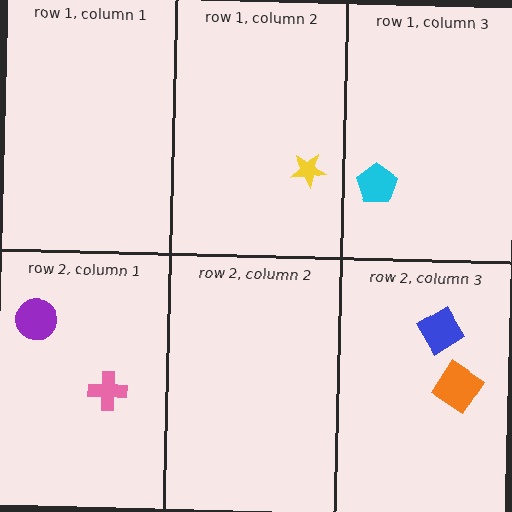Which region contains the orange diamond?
The row 2, column 3 region.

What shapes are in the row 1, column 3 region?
The cyan pentagon.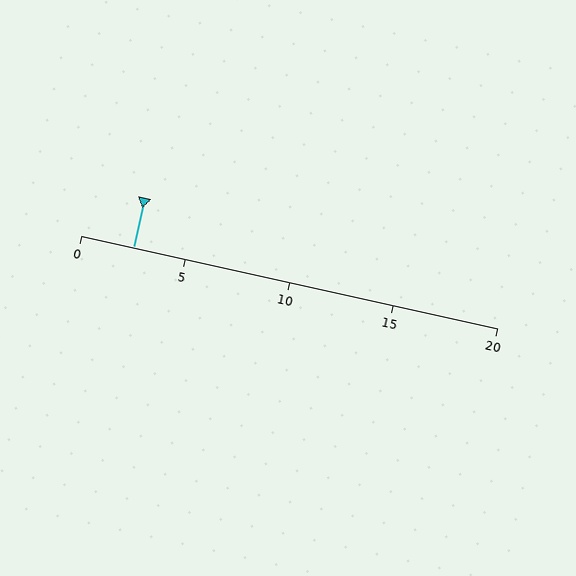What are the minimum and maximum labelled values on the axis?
The axis runs from 0 to 20.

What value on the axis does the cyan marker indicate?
The marker indicates approximately 2.5.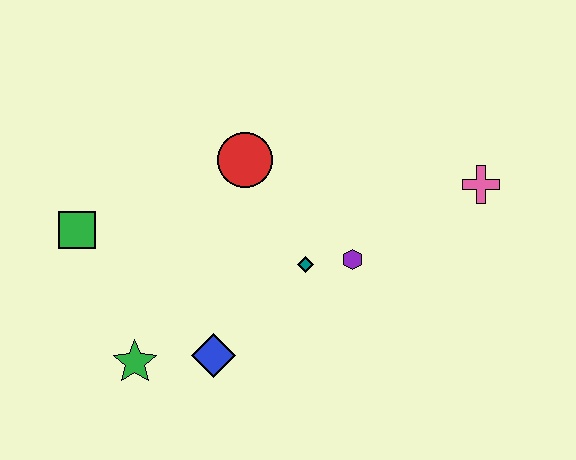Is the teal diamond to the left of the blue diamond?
No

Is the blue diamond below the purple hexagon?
Yes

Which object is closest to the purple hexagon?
The teal diamond is closest to the purple hexagon.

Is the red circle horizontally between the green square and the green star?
No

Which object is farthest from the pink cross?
The green square is farthest from the pink cross.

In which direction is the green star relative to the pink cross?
The green star is to the left of the pink cross.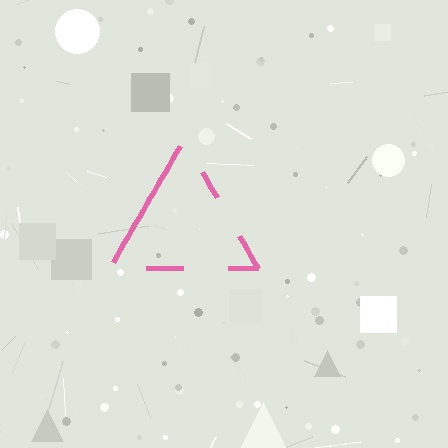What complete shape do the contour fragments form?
The contour fragments form a triangle.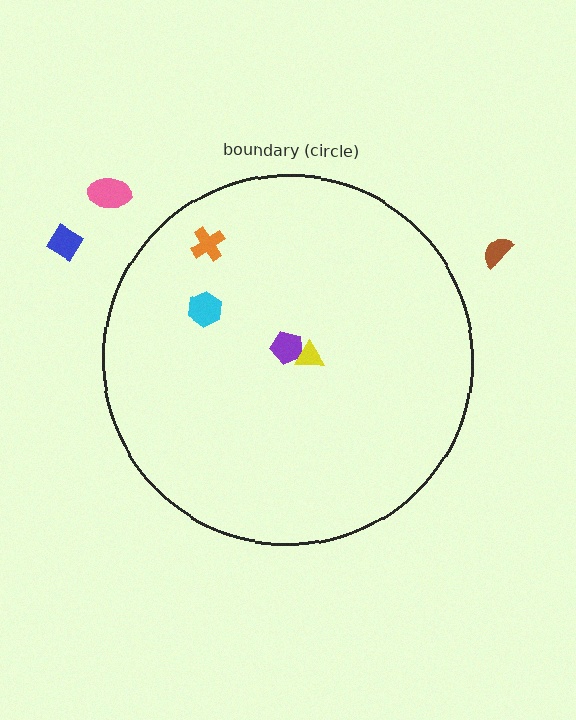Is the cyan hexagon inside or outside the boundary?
Inside.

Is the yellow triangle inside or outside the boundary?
Inside.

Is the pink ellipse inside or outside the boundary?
Outside.